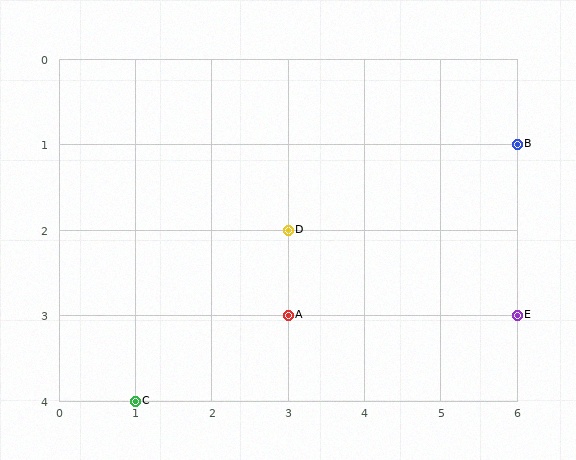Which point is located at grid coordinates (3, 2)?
Point D is at (3, 2).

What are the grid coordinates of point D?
Point D is at grid coordinates (3, 2).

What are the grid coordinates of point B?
Point B is at grid coordinates (6, 1).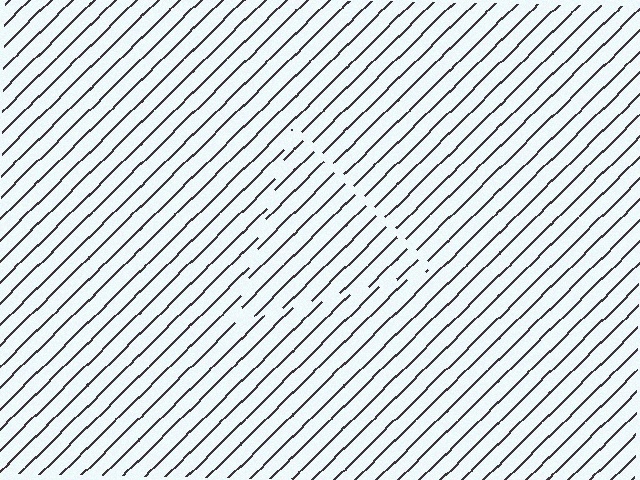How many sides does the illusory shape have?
3 sides — the line-ends trace a triangle.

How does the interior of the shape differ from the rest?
The interior of the shape contains the same grating, shifted by half a period — the contour is defined by the phase discontinuity where line-ends from the inner and outer gratings abut.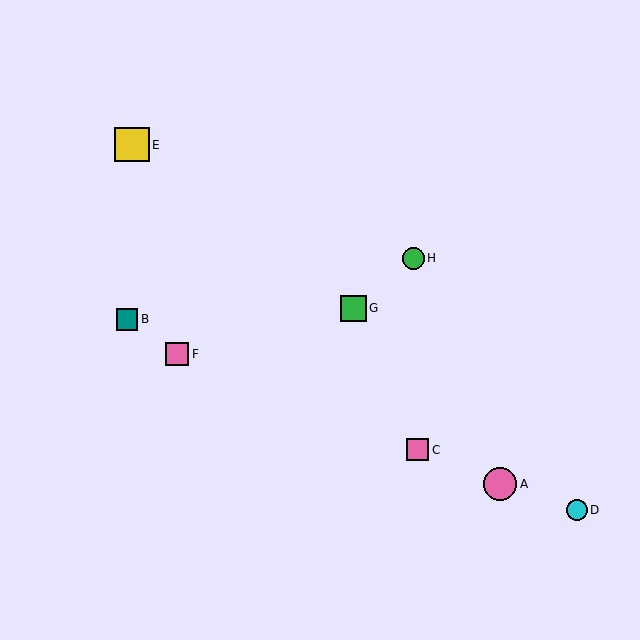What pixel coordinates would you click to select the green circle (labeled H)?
Click at (413, 258) to select the green circle H.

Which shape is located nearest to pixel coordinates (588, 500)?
The cyan circle (labeled D) at (577, 510) is nearest to that location.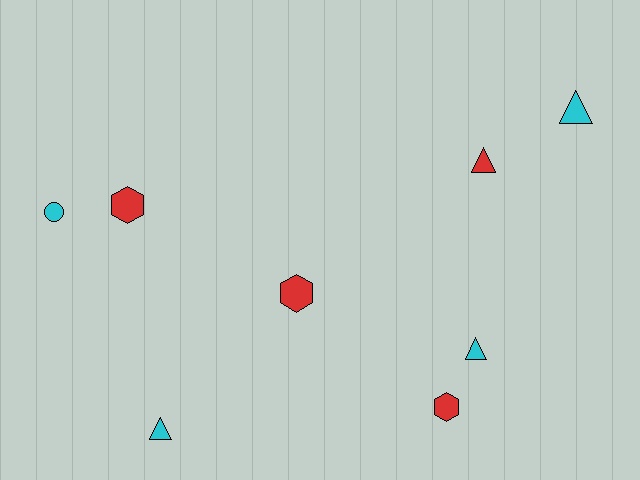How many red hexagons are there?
There are 3 red hexagons.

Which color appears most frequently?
Red, with 4 objects.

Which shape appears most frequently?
Triangle, with 4 objects.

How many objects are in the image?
There are 8 objects.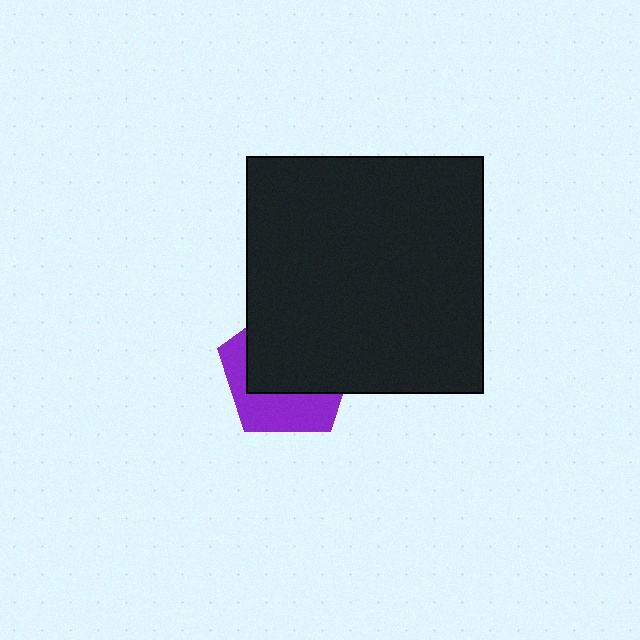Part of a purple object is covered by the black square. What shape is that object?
It is a pentagon.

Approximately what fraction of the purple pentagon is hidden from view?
Roughly 62% of the purple pentagon is hidden behind the black square.